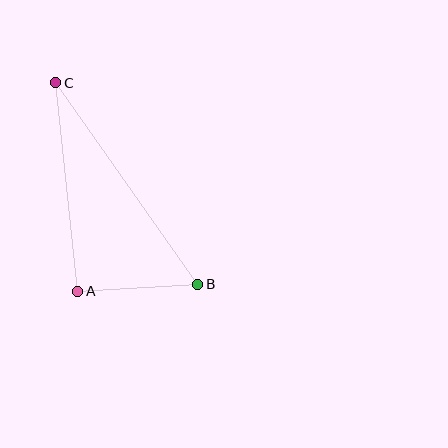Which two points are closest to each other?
Points A and B are closest to each other.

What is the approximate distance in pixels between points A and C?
The distance between A and C is approximately 210 pixels.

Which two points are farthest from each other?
Points B and C are farthest from each other.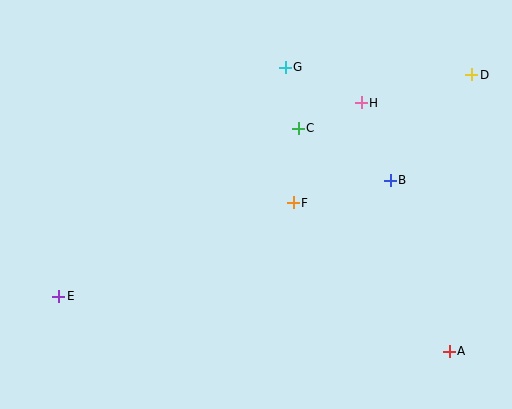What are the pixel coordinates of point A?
Point A is at (449, 351).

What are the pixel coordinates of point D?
Point D is at (472, 75).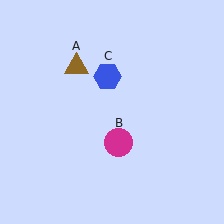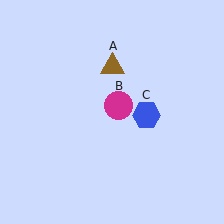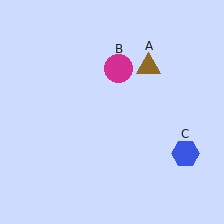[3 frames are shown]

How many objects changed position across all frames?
3 objects changed position: brown triangle (object A), magenta circle (object B), blue hexagon (object C).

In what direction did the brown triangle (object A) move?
The brown triangle (object A) moved right.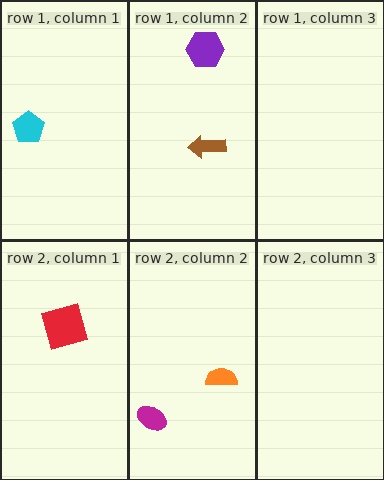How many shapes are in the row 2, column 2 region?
2.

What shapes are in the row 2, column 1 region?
The red square.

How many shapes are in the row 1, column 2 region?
2.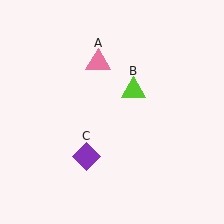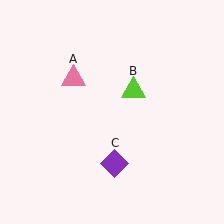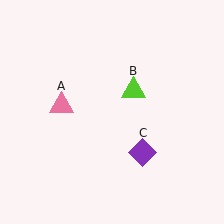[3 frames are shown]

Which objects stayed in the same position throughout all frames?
Lime triangle (object B) remained stationary.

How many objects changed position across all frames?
2 objects changed position: pink triangle (object A), purple diamond (object C).